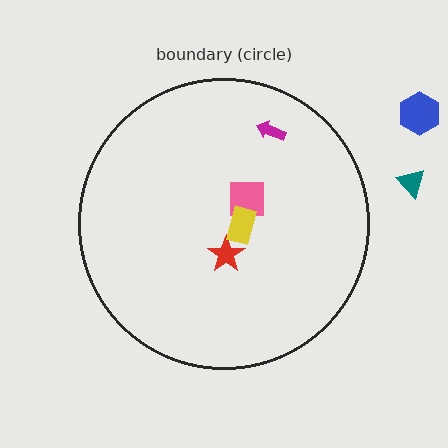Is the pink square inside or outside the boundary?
Inside.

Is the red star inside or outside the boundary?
Inside.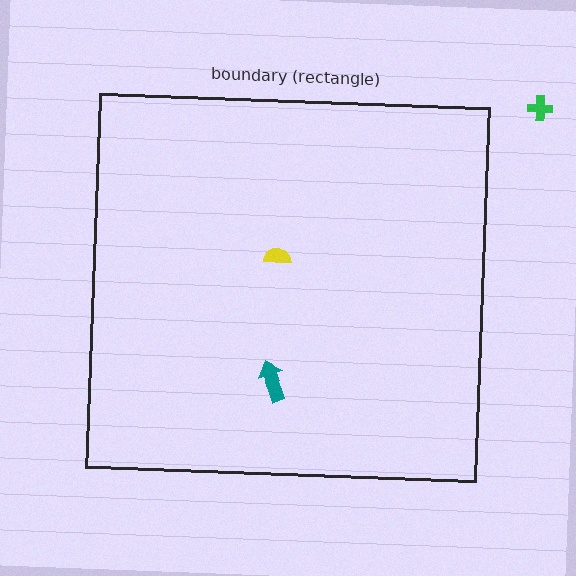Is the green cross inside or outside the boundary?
Outside.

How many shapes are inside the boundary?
2 inside, 1 outside.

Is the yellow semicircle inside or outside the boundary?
Inside.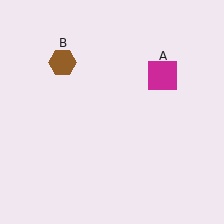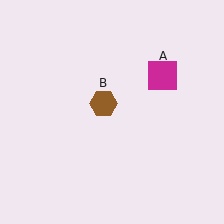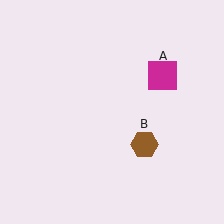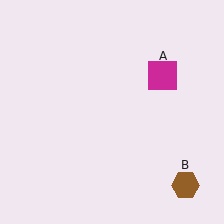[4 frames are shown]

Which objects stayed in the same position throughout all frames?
Magenta square (object A) remained stationary.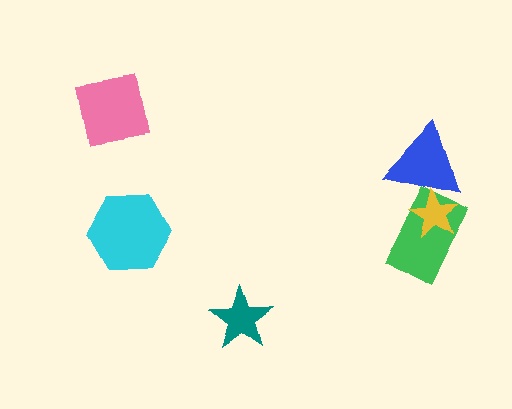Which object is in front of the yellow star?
The blue triangle is in front of the yellow star.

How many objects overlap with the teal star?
0 objects overlap with the teal star.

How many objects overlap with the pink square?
0 objects overlap with the pink square.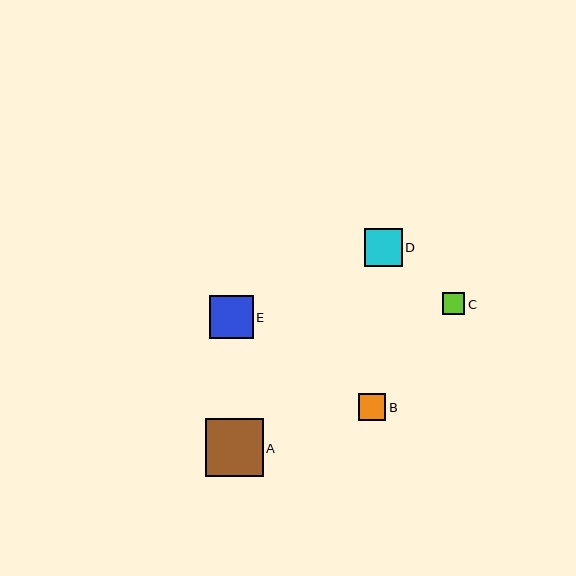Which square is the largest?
Square A is the largest with a size of approximately 58 pixels.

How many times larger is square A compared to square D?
Square A is approximately 1.5 times the size of square D.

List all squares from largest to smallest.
From largest to smallest: A, E, D, B, C.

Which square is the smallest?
Square C is the smallest with a size of approximately 23 pixels.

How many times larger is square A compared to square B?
Square A is approximately 2.2 times the size of square B.